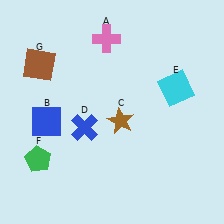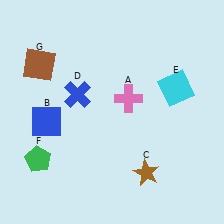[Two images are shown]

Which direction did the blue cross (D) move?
The blue cross (D) moved up.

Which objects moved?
The objects that moved are: the pink cross (A), the brown star (C), the blue cross (D).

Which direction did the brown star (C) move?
The brown star (C) moved down.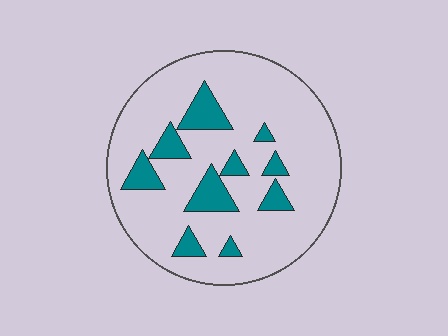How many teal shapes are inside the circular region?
10.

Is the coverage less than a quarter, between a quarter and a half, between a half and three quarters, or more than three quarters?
Less than a quarter.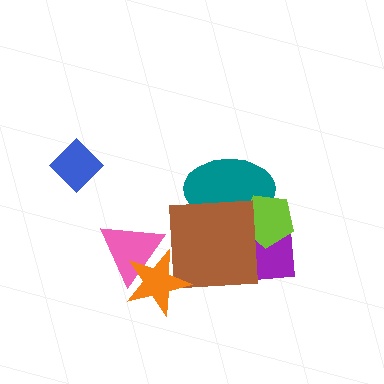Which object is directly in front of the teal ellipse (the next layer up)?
The lime pentagon is directly in front of the teal ellipse.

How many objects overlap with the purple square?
3 objects overlap with the purple square.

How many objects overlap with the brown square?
4 objects overlap with the brown square.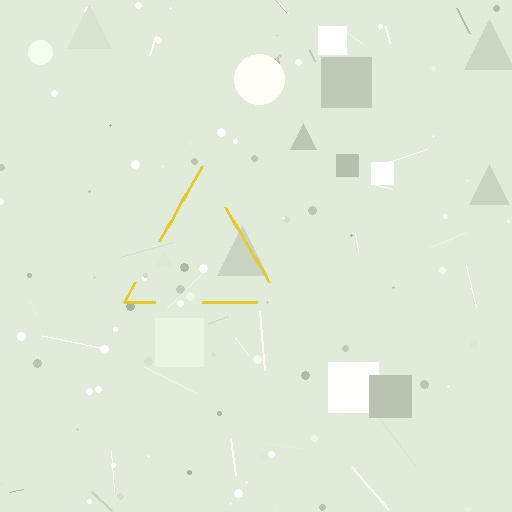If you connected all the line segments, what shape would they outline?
They would outline a triangle.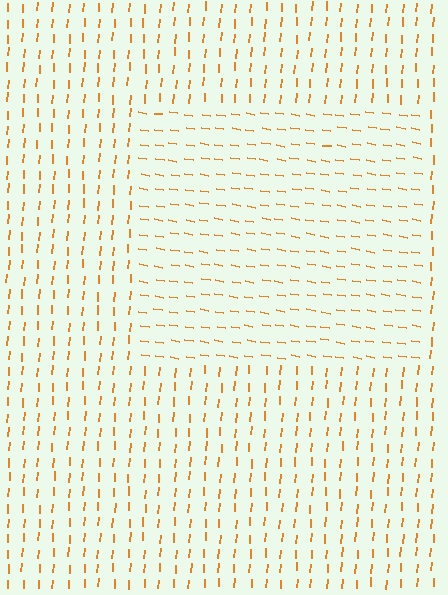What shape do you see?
I see a rectangle.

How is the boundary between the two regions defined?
The boundary is defined purely by a change in line orientation (approximately 85 degrees difference). All lines are the same color and thickness.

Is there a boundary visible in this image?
Yes, there is a texture boundary formed by a change in line orientation.